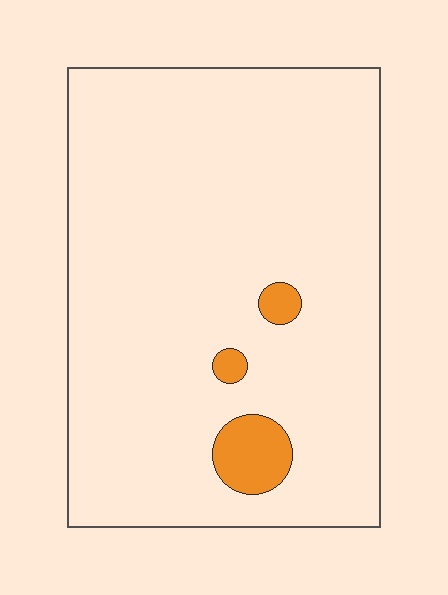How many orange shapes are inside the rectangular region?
3.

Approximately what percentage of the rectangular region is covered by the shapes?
Approximately 5%.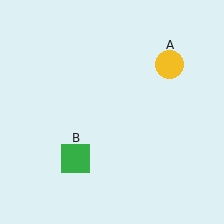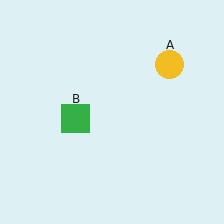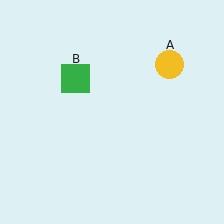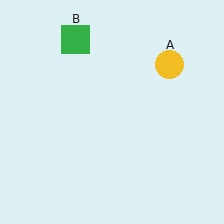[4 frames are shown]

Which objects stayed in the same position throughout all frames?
Yellow circle (object A) remained stationary.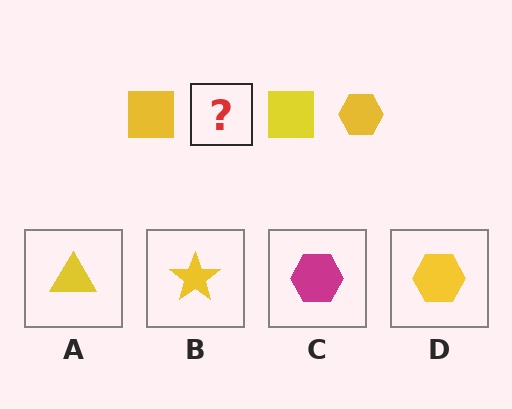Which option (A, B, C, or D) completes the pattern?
D.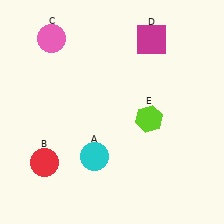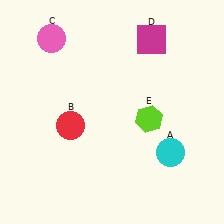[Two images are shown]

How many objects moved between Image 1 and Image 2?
2 objects moved between the two images.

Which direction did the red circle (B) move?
The red circle (B) moved up.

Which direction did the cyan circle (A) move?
The cyan circle (A) moved right.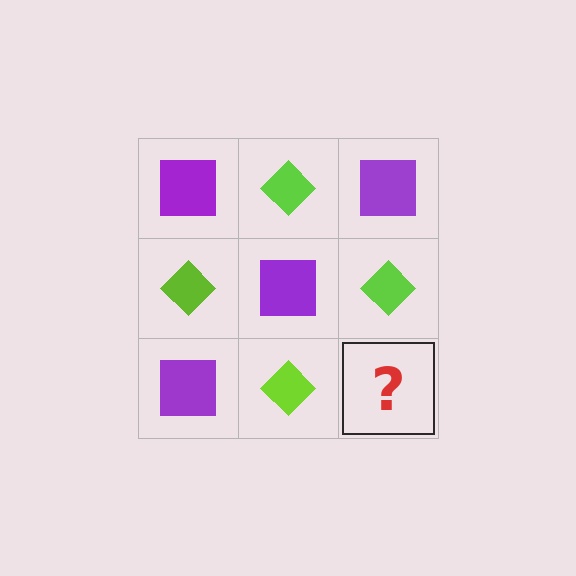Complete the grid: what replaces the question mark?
The question mark should be replaced with a purple square.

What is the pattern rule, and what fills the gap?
The rule is that it alternates purple square and lime diamond in a checkerboard pattern. The gap should be filled with a purple square.